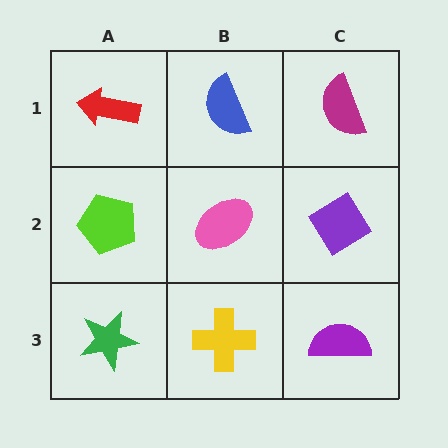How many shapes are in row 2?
3 shapes.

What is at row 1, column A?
A red arrow.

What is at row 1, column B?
A blue semicircle.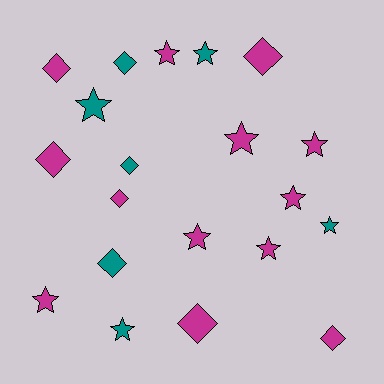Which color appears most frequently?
Magenta, with 13 objects.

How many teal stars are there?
There are 4 teal stars.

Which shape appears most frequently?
Star, with 11 objects.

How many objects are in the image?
There are 20 objects.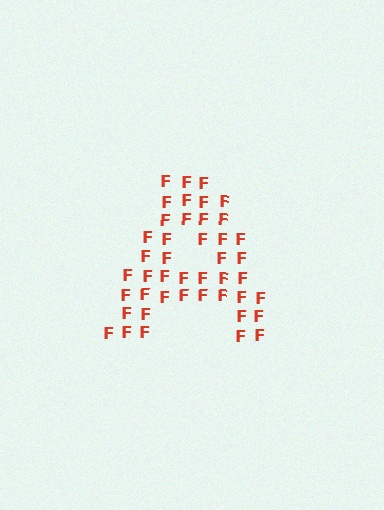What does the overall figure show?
The overall figure shows the letter A.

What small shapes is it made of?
It is made of small letter F's.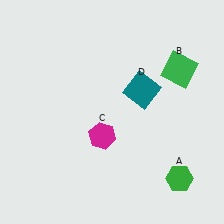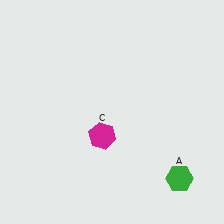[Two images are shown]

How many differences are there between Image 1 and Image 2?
There are 2 differences between the two images.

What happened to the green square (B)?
The green square (B) was removed in Image 2. It was in the top-right area of Image 1.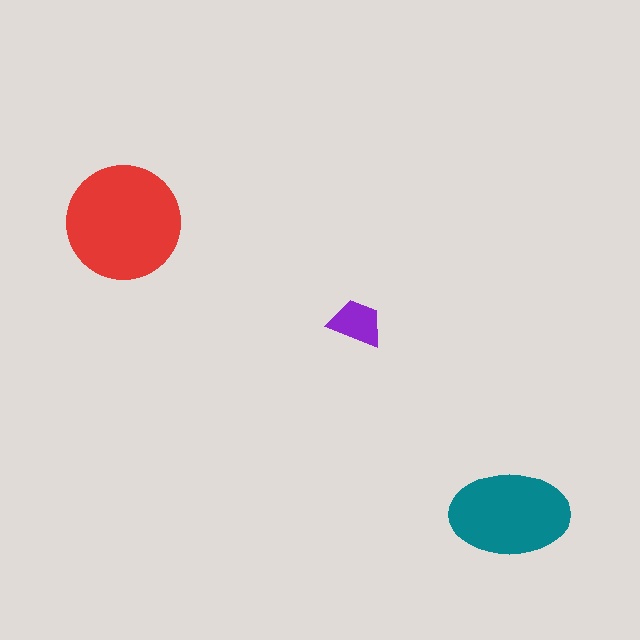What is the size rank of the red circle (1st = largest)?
1st.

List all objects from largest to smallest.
The red circle, the teal ellipse, the purple trapezoid.